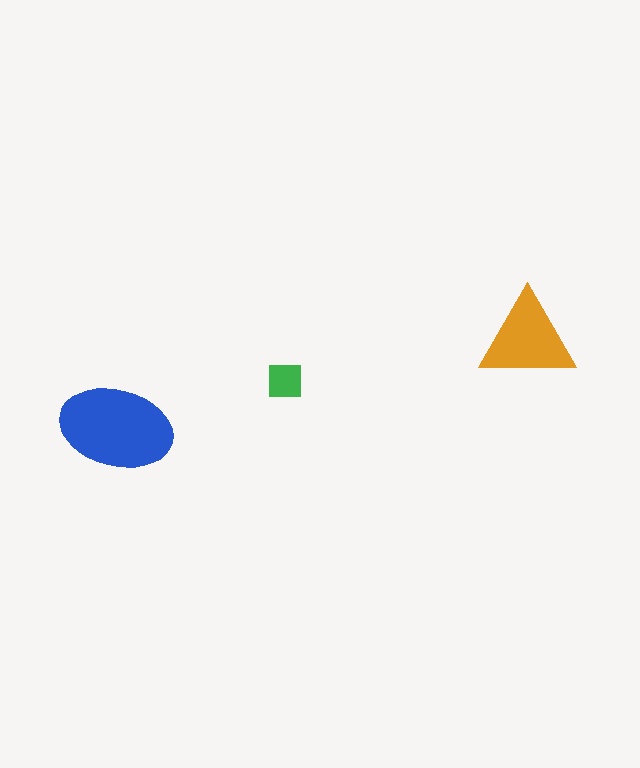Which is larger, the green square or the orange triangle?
The orange triangle.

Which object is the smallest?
The green square.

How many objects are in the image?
There are 3 objects in the image.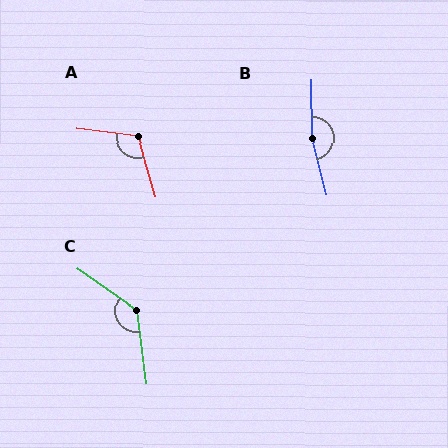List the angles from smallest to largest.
A (113°), C (132°), B (166°).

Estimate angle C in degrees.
Approximately 132 degrees.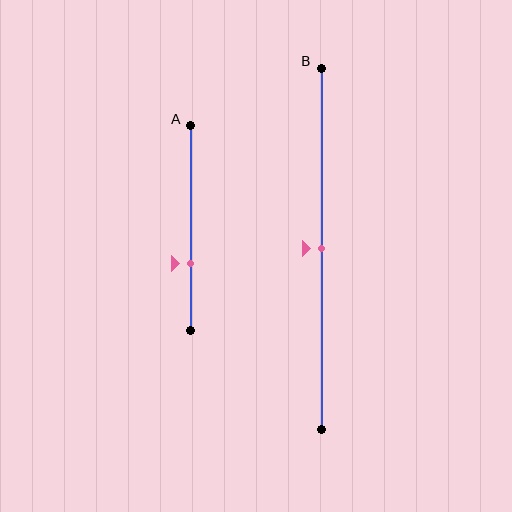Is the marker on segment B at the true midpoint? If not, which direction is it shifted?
Yes, the marker on segment B is at the true midpoint.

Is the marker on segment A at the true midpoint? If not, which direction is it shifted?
No, the marker on segment A is shifted downward by about 17% of the segment length.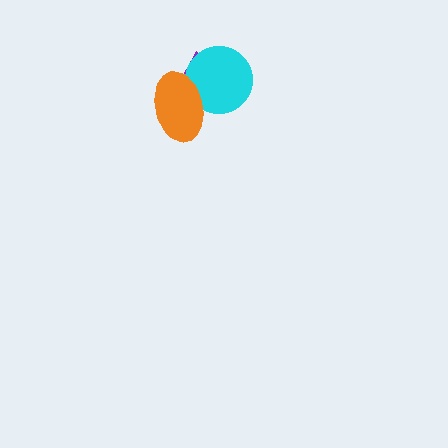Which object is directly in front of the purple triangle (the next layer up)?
The cyan circle is directly in front of the purple triangle.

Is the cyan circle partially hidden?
Yes, it is partially covered by another shape.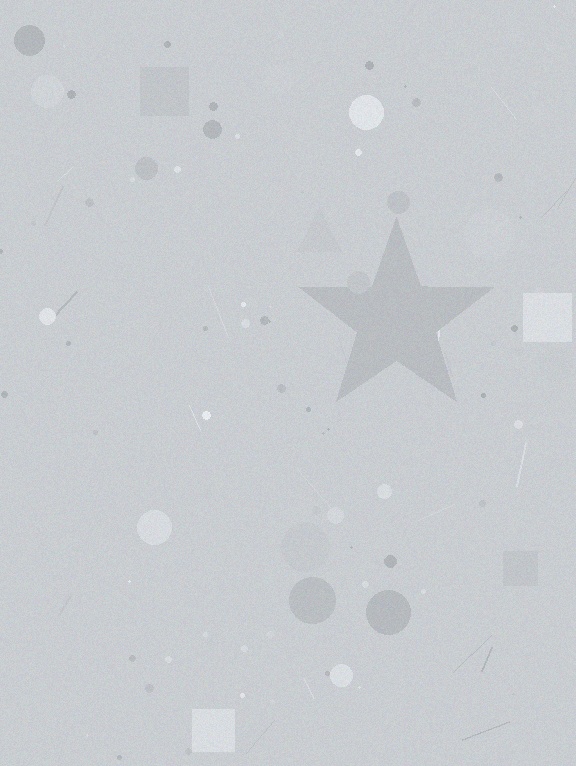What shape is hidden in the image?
A star is hidden in the image.